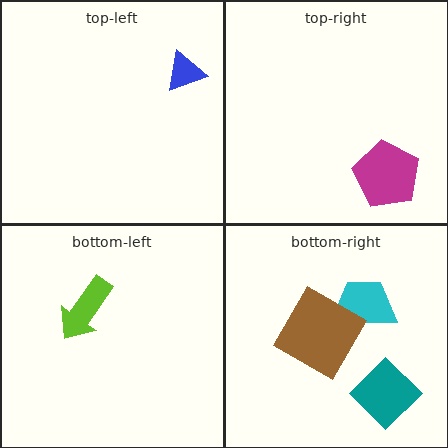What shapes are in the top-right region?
The magenta pentagon.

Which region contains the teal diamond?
The bottom-right region.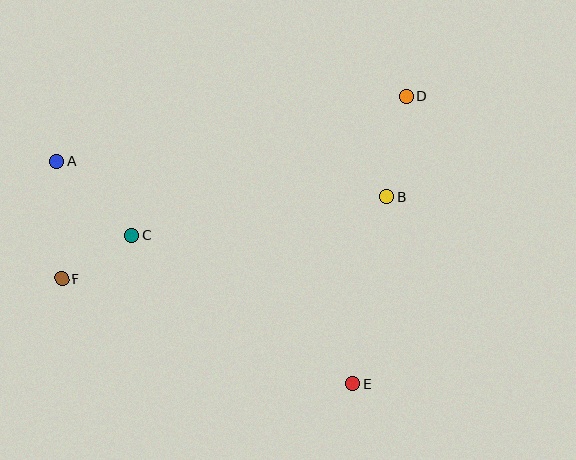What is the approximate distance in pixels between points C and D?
The distance between C and D is approximately 307 pixels.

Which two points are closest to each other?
Points C and F are closest to each other.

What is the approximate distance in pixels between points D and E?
The distance between D and E is approximately 293 pixels.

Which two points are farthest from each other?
Points D and F are farthest from each other.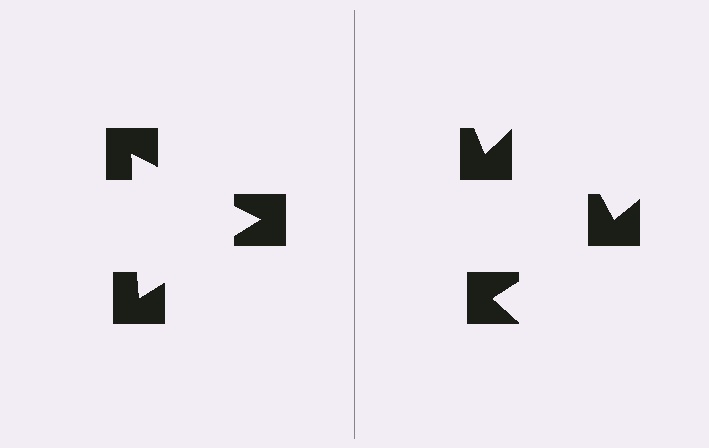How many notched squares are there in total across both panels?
6 — 3 on each side.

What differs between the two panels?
The notched squares are positioned identically on both sides; only the wedge orientations differ. On the left they align to a triangle; on the right they are misaligned.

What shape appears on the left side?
An illusory triangle.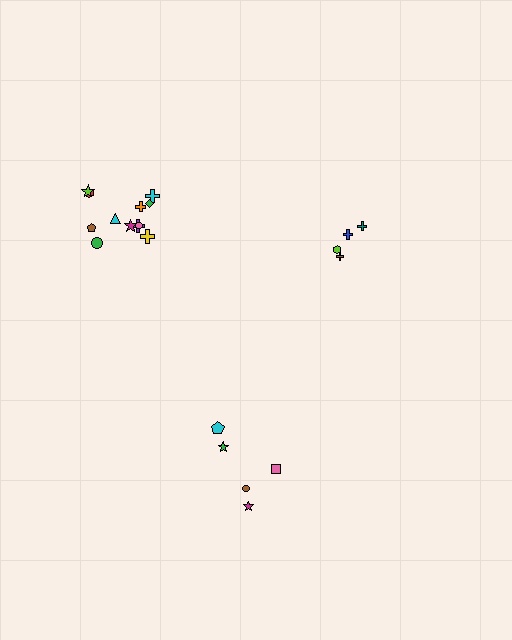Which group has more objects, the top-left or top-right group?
The top-left group.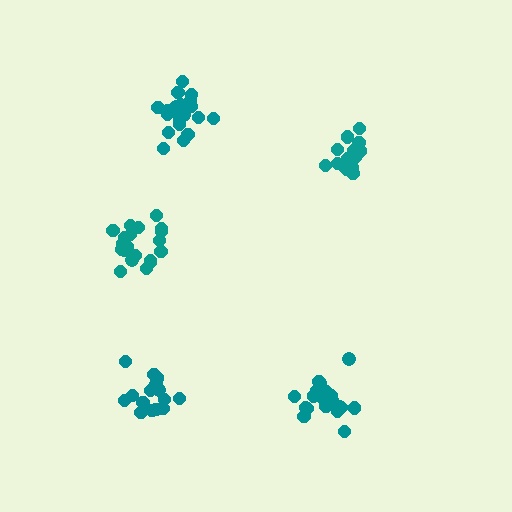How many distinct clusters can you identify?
There are 5 distinct clusters.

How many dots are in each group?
Group 1: 21 dots, Group 2: 20 dots, Group 3: 17 dots, Group 4: 21 dots, Group 5: 15 dots (94 total).